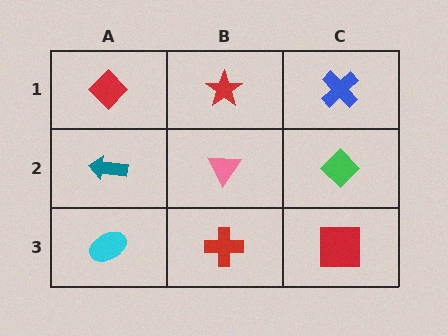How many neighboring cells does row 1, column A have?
2.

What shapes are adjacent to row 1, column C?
A green diamond (row 2, column C), a red star (row 1, column B).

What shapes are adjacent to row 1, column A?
A teal arrow (row 2, column A), a red star (row 1, column B).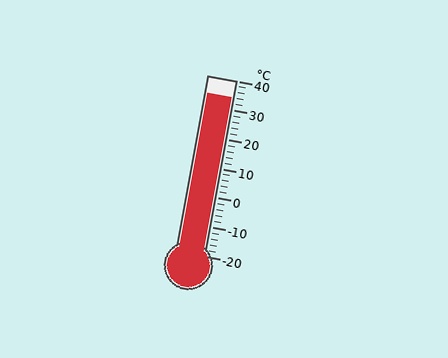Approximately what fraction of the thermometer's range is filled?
The thermometer is filled to approximately 90% of its range.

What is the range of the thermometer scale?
The thermometer scale ranges from -20°C to 40°C.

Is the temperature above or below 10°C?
The temperature is above 10°C.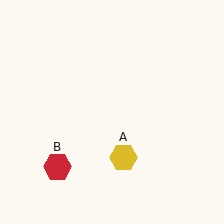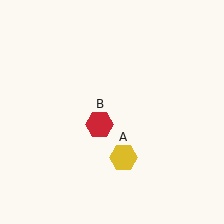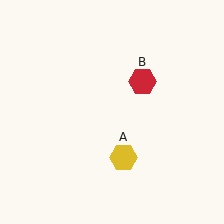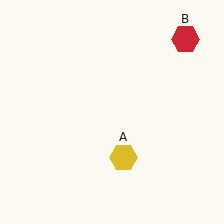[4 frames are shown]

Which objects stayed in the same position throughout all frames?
Yellow hexagon (object A) remained stationary.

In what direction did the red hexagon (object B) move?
The red hexagon (object B) moved up and to the right.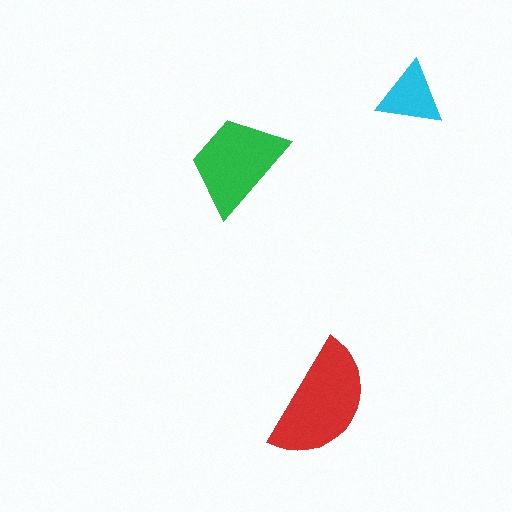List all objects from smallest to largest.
The cyan triangle, the green trapezoid, the red semicircle.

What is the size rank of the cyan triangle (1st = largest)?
3rd.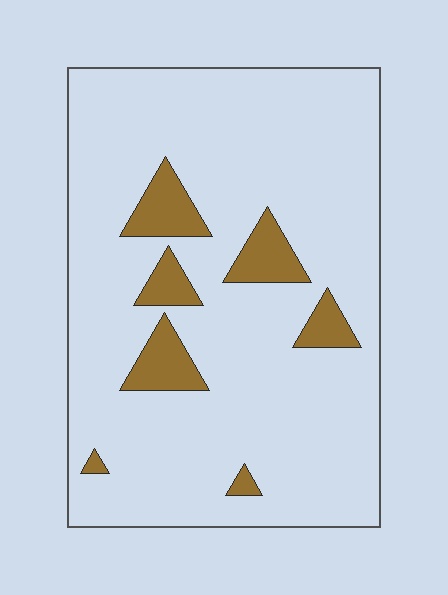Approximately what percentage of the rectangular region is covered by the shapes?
Approximately 10%.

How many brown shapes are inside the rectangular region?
7.